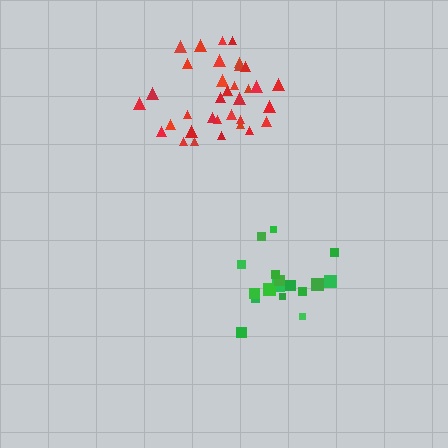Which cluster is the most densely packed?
Red.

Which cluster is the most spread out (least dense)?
Green.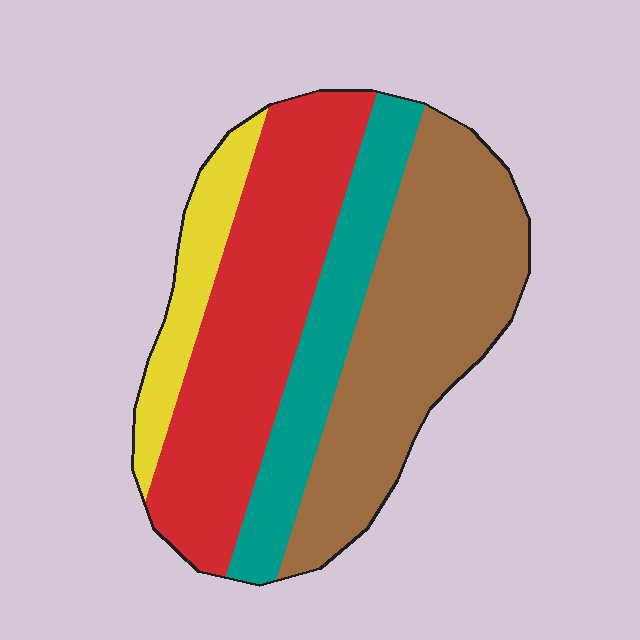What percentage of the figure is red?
Red covers roughly 35% of the figure.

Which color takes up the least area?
Yellow, at roughly 10%.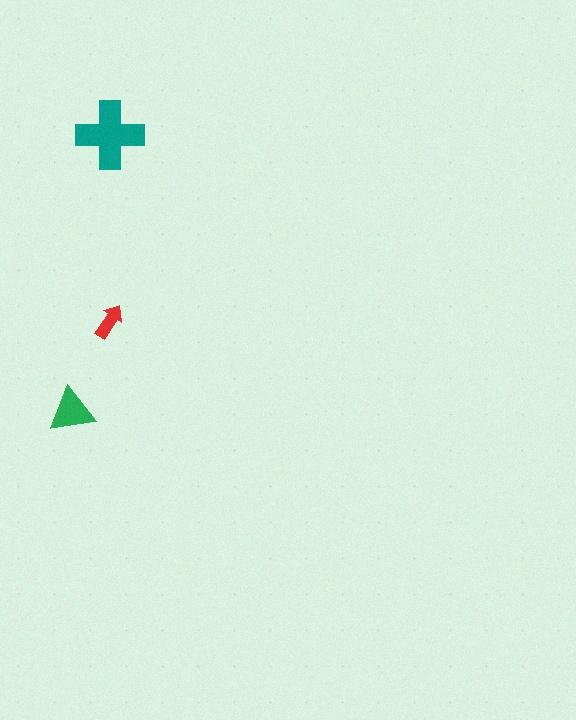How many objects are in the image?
There are 3 objects in the image.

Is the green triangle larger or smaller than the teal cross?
Smaller.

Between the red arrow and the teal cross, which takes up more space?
The teal cross.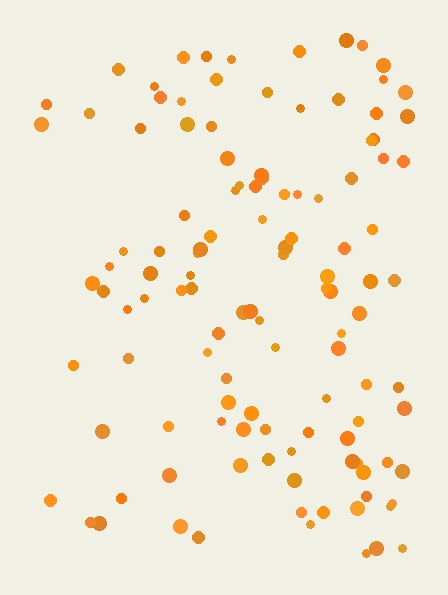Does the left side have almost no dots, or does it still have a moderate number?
Still a moderate number, just noticeably fewer than the right.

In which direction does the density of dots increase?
From left to right, with the right side densest.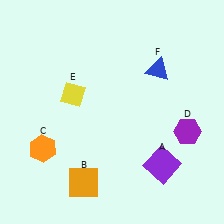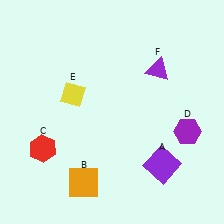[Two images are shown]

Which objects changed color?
C changed from orange to red. F changed from blue to purple.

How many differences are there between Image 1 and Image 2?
There are 2 differences between the two images.